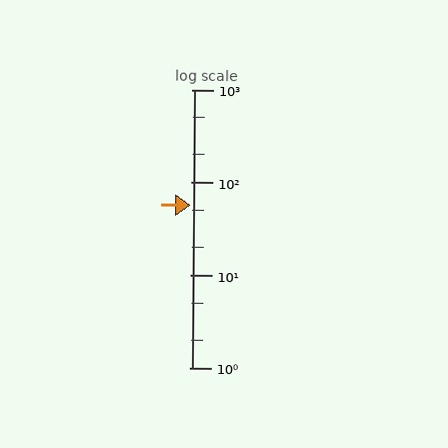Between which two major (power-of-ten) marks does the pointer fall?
The pointer is between 10 and 100.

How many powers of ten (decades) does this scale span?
The scale spans 3 decades, from 1 to 1000.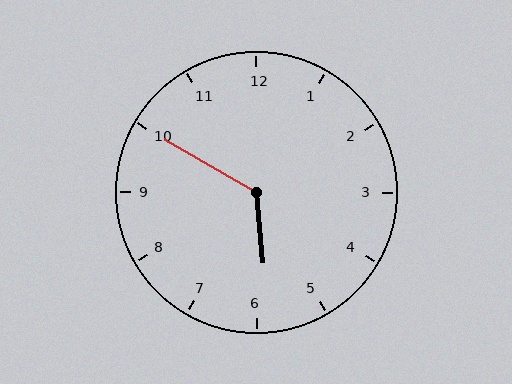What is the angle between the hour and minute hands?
Approximately 125 degrees.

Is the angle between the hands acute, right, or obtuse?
It is obtuse.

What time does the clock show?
5:50.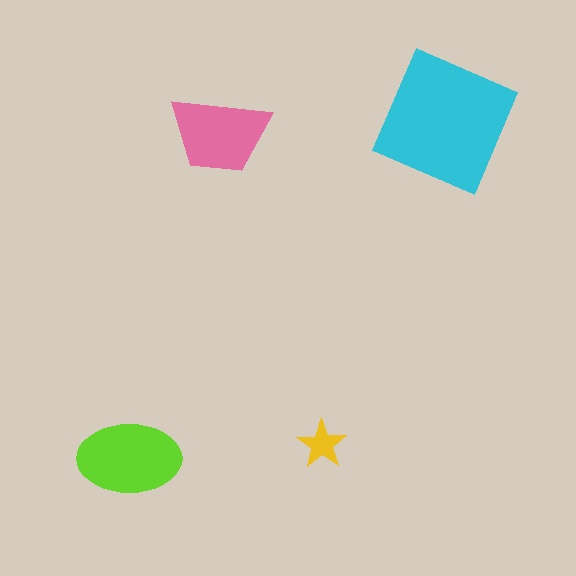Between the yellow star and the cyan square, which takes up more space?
The cyan square.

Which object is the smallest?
The yellow star.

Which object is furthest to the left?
The lime ellipse is leftmost.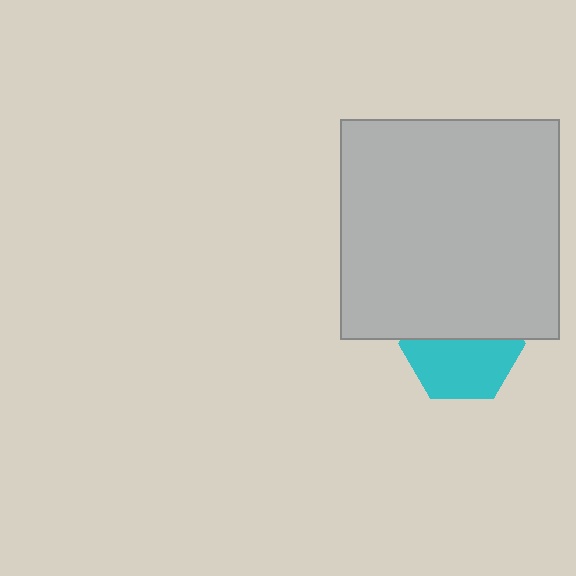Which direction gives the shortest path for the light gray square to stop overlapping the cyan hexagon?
Moving up gives the shortest separation.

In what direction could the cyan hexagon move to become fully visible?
The cyan hexagon could move down. That would shift it out from behind the light gray square entirely.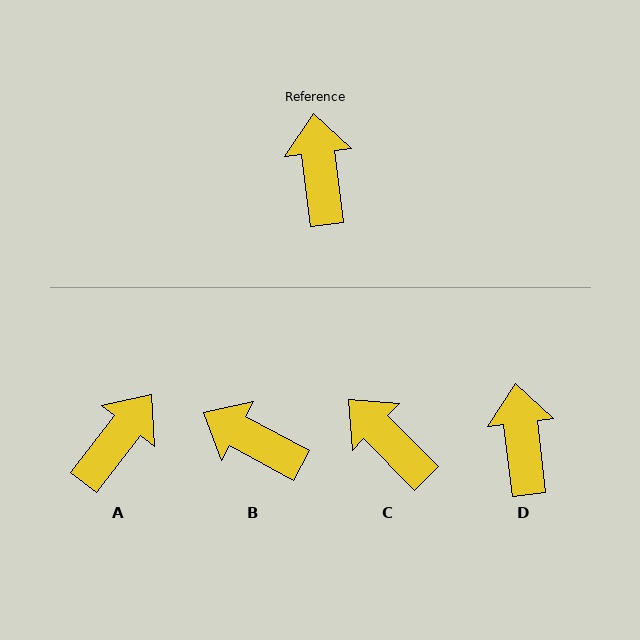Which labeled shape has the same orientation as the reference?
D.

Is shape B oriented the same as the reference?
No, it is off by about 54 degrees.